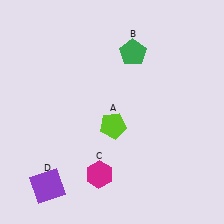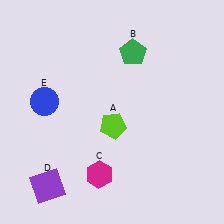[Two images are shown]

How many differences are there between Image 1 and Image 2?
There is 1 difference between the two images.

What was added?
A blue circle (E) was added in Image 2.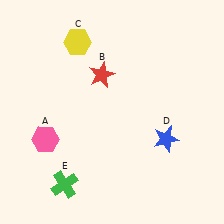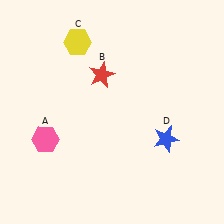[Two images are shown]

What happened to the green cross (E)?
The green cross (E) was removed in Image 2. It was in the bottom-left area of Image 1.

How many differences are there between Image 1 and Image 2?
There is 1 difference between the two images.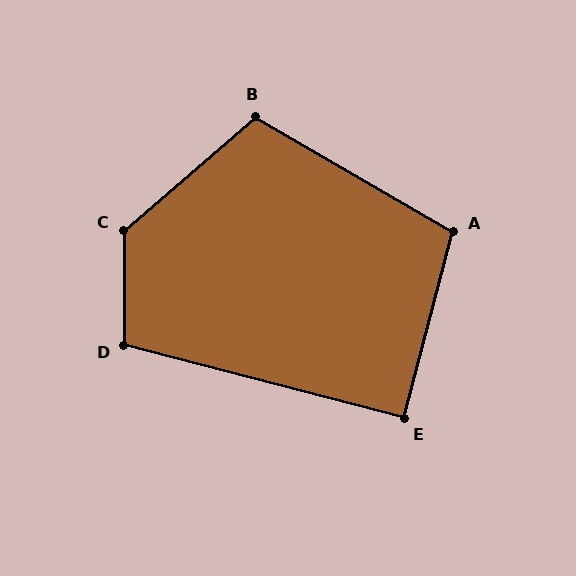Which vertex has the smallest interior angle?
E, at approximately 90 degrees.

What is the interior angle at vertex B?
Approximately 109 degrees (obtuse).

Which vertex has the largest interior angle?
C, at approximately 131 degrees.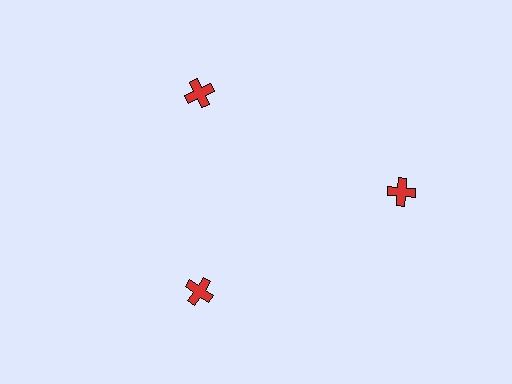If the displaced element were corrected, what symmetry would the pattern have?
It would have 3-fold rotational symmetry — the pattern would map onto itself every 120 degrees.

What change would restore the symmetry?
The symmetry would be restored by moving it inward, back onto the ring so that all 3 crosses sit at equal angles and equal distance from the center.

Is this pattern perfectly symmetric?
No. The 3 red crosses are arranged in a ring, but one element near the 3 o'clock position is pushed outward from the center, breaking the 3-fold rotational symmetry.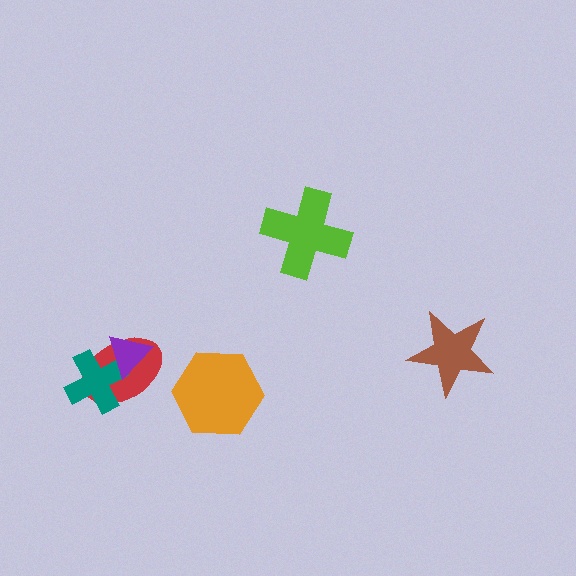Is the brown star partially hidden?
No, no other shape covers it.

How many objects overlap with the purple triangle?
2 objects overlap with the purple triangle.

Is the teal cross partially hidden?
Yes, it is partially covered by another shape.